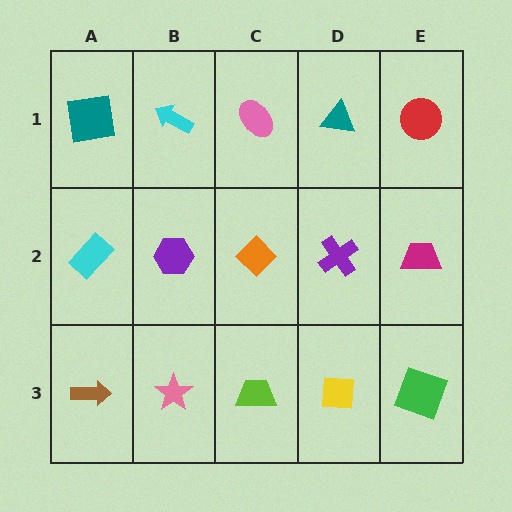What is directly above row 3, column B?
A purple hexagon.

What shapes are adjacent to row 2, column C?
A pink ellipse (row 1, column C), a lime trapezoid (row 3, column C), a purple hexagon (row 2, column B), a purple cross (row 2, column D).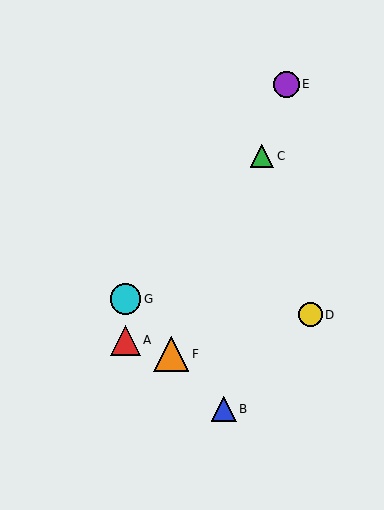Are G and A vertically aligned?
Yes, both are at x≈125.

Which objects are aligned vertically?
Objects A, G are aligned vertically.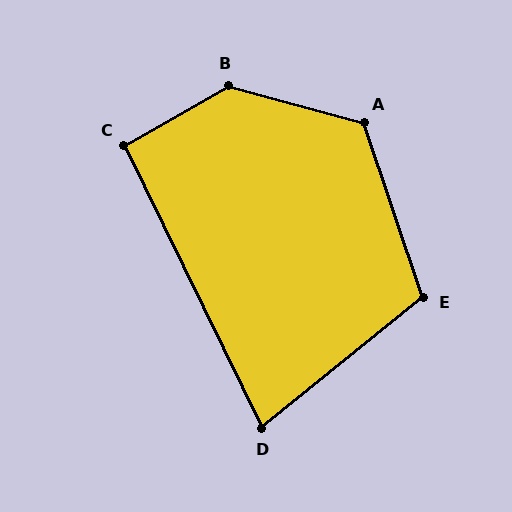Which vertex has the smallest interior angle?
D, at approximately 77 degrees.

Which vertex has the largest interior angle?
B, at approximately 135 degrees.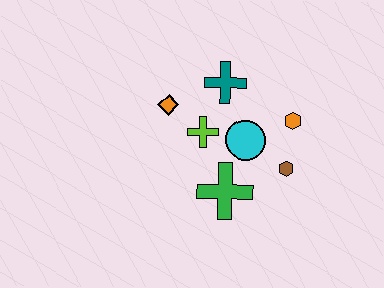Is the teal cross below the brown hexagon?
No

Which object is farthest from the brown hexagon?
The orange diamond is farthest from the brown hexagon.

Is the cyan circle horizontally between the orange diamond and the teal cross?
No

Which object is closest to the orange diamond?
The lime cross is closest to the orange diamond.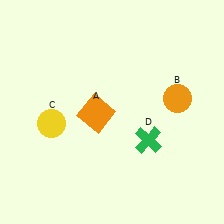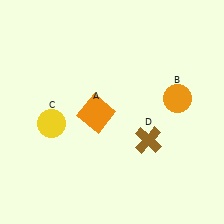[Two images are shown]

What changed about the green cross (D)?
In Image 1, D is green. In Image 2, it changed to brown.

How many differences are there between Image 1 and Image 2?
There is 1 difference between the two images.